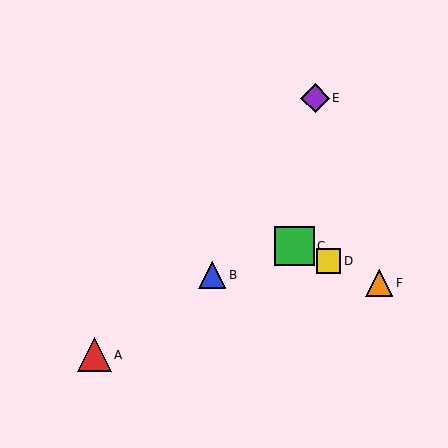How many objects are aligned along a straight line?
3 objects (C, D, F) are aligned along a straight line.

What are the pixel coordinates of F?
Object F is at (379, 283).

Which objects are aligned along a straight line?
Objects C, D, F are aligned along a straight line.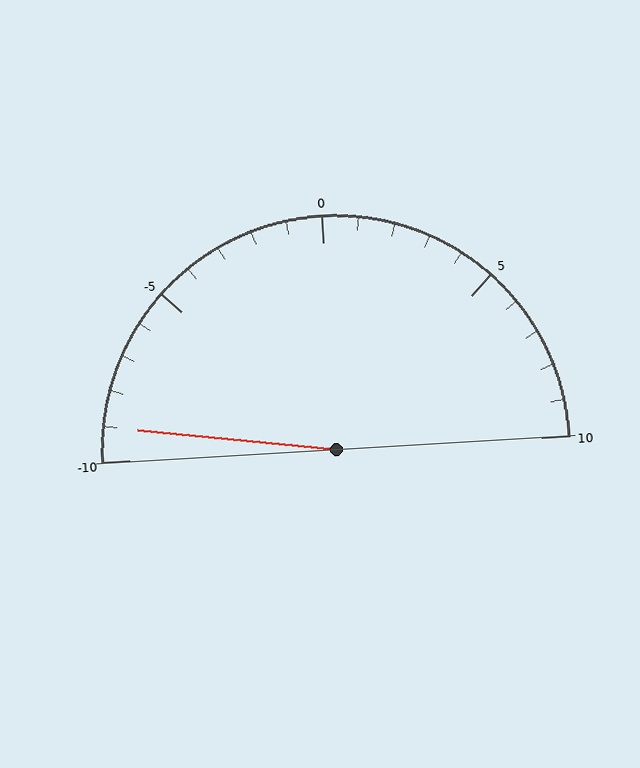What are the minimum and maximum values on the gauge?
The gauge ranges from -10 to 10.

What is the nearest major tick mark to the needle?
The nearest major tick mark is -10.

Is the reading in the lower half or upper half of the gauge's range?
The reading is in the lower half of the range (-10 to 10).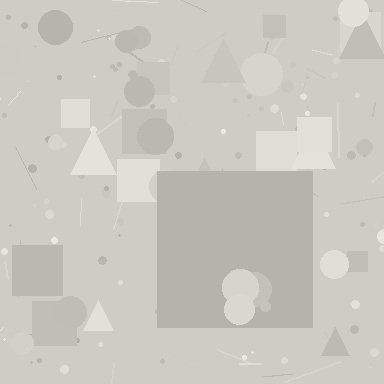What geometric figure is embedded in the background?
A square is embedded in the background.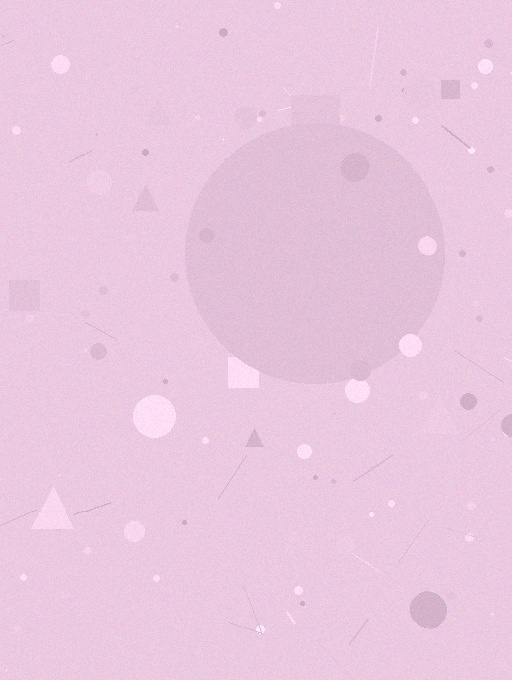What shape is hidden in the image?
A circle is hidden in the image.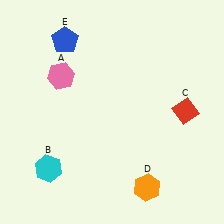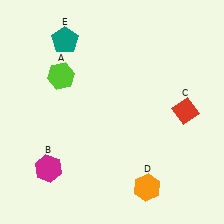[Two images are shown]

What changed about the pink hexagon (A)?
In Image 1, A is pink. In Image 2, it changed to lime.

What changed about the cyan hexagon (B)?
In Image 1, B is cyan. In Image 2, it changed to magenta.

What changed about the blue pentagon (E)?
In Image 1, E is blue. In Image 2, it changed to teal.